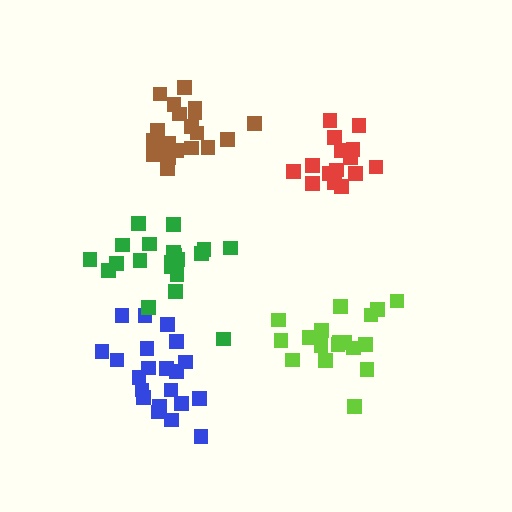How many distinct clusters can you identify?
There are 5 distinct clusters.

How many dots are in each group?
Group 1: 18 dots, Group 2: 21 dots, Group 3: 15 dots, Group 4: 19 dots, Group 5: 20 dots (93 total).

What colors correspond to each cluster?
The clusters are colored: lime, blue, red, brown, green.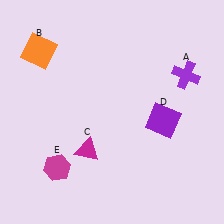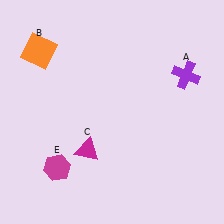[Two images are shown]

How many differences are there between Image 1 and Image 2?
There is 1 difference between the two images.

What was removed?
The purple square (D) was removed in Image 2.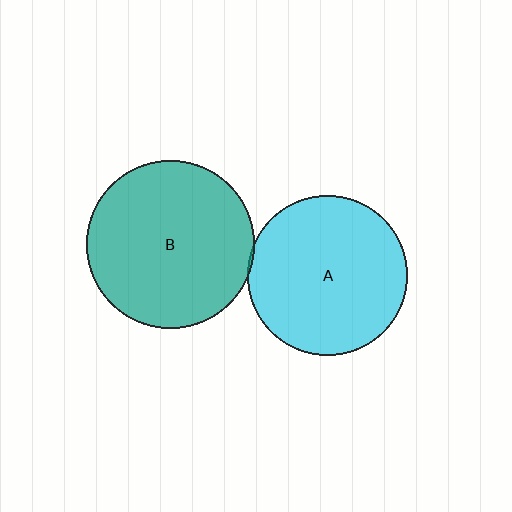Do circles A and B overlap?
Yes.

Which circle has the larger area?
Circle B (teal).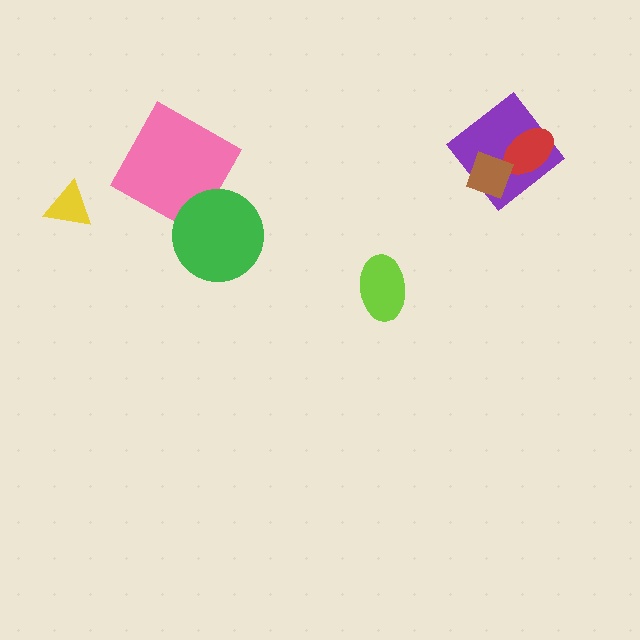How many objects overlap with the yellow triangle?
0 objects overlap with the yellow triangle.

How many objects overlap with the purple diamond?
2 objects overlap with the purple diamond.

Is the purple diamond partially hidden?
Yes, it is partially covered by another shape.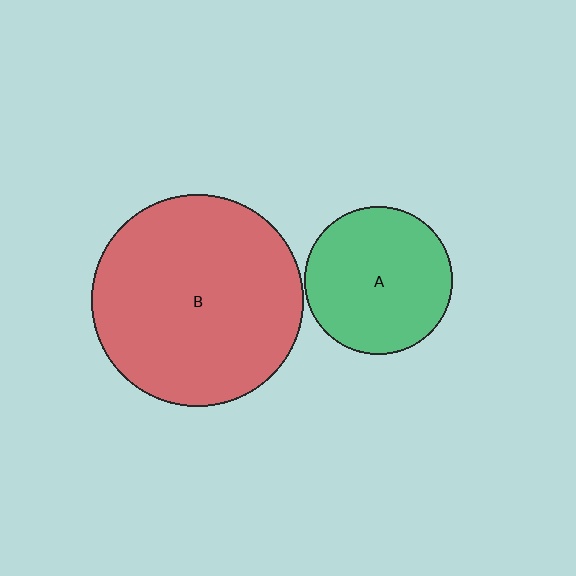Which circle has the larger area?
Circle B (red).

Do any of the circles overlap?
No, none of the circles overlap.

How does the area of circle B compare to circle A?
Approximately 2.1 times.